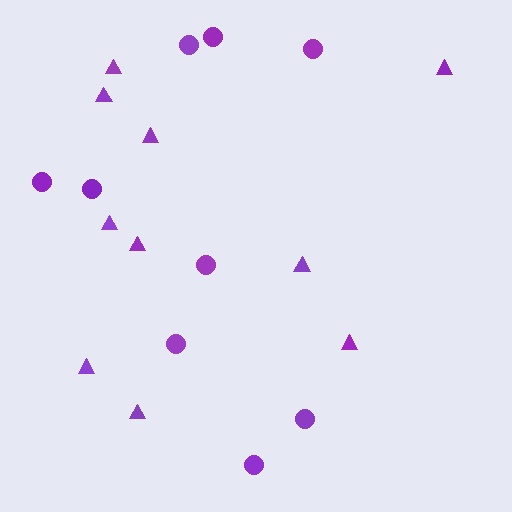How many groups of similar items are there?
There are 2 groups: one group of triangles (10) and one group of circles (9).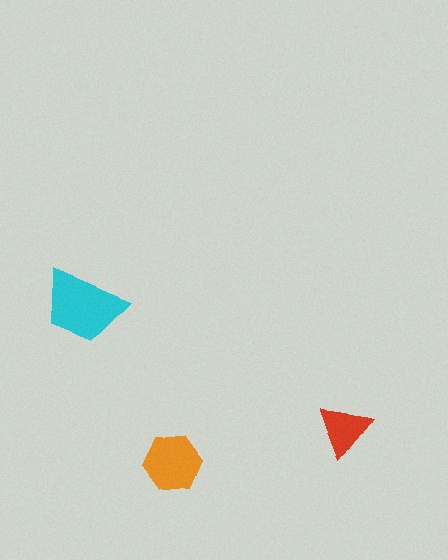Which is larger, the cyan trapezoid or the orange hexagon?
The cyan trapezoid.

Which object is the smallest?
The red triangle.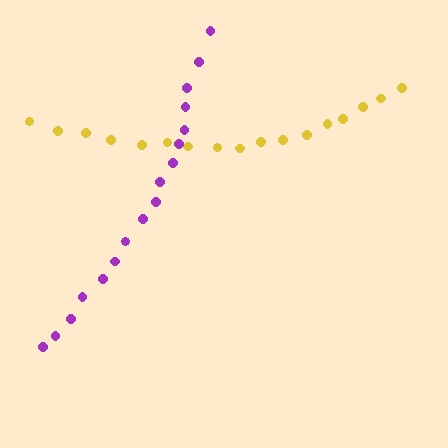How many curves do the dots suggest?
There are 2 distinct paths.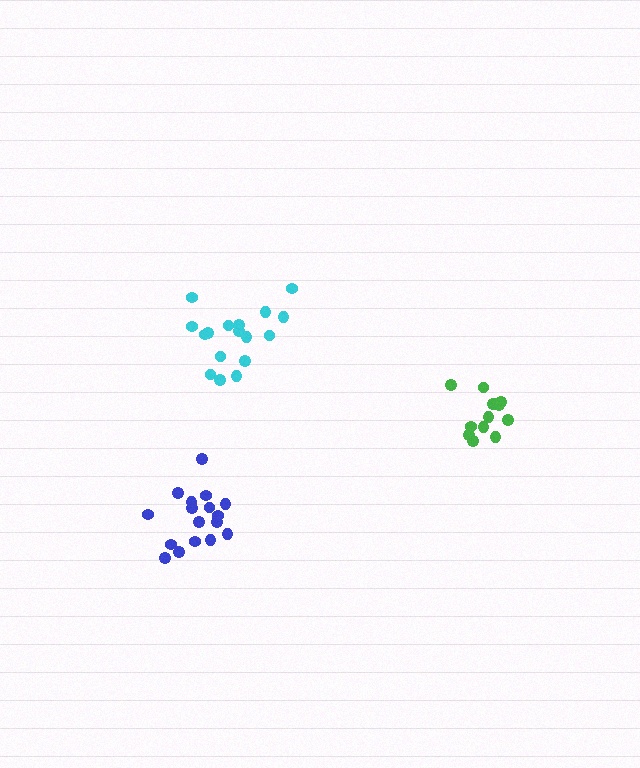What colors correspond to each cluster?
The clusters are colored: cyan, blue, green.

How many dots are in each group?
Group 1: 17 dots, Group 2: 17 dots, Group 3: 13 dots (47 total).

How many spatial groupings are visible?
There are 3 spatial groupings.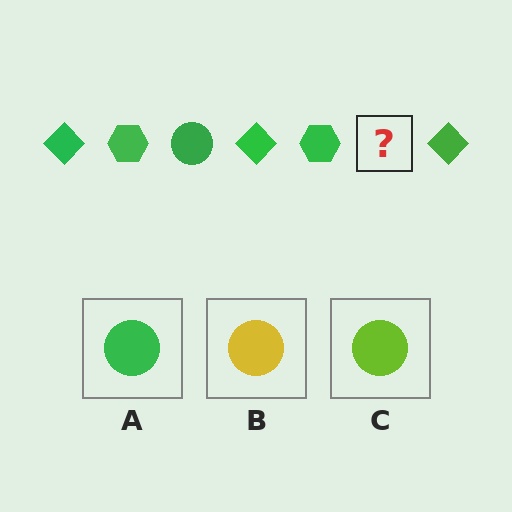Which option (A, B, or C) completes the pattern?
A.